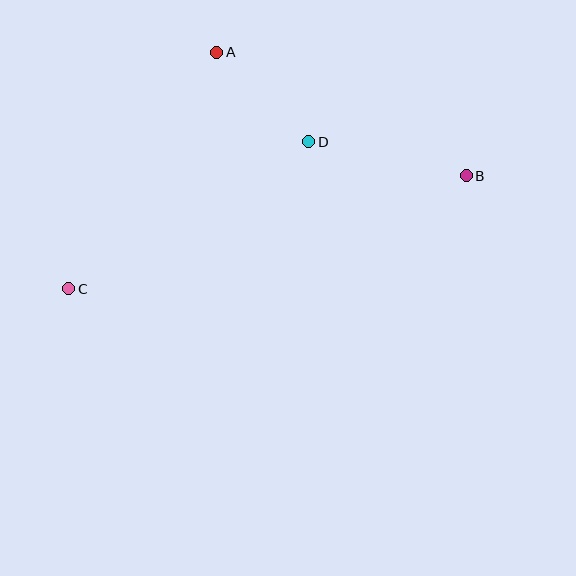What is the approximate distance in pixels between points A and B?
The distance between A and B is approximately 278 pixels.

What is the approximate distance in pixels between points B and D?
The distance between B and D is approximately 161 pixels.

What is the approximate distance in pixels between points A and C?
The distance between A and C is approximately 279 pixels.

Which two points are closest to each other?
Points A and D are closest to each other.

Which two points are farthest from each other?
Points B and C are farthest from each other.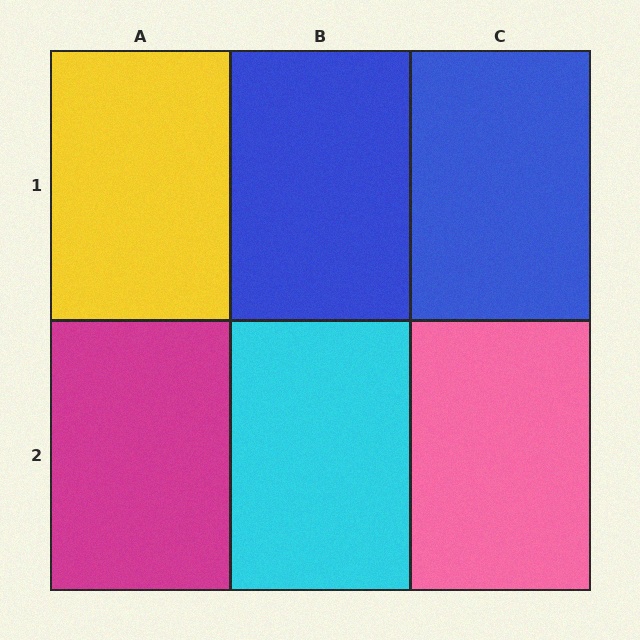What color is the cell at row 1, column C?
Blue.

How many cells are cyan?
1 cell is cyan.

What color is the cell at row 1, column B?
Blue.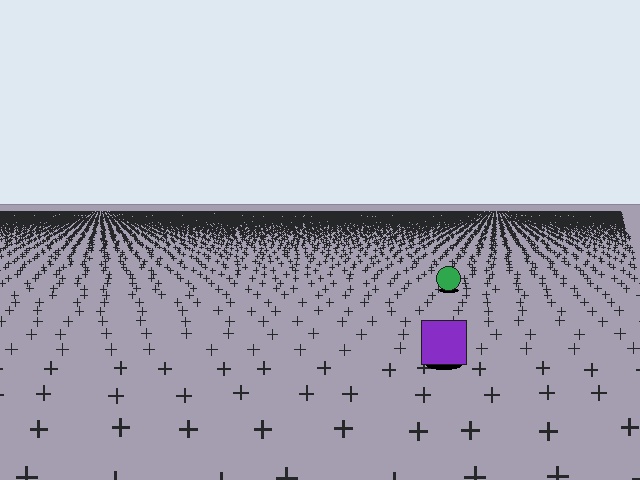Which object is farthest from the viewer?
The green circle is farthest from the viewer. It appears smaller and the ground texture around it is denser.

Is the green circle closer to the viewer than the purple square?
No. The purple square is closer — you can tell from the texture gradient: the ground texture is coarser near it.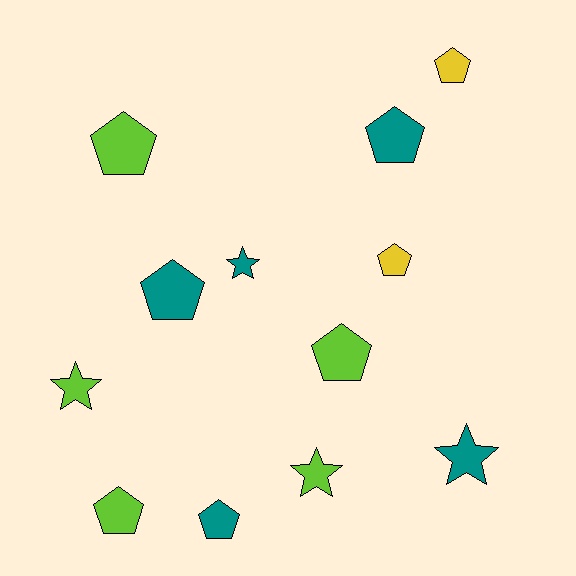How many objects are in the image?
There are 12 objects.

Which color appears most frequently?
Teal, with 5 objects.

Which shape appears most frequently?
Pentagon, with 8 objects.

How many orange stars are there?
There are no orange stars.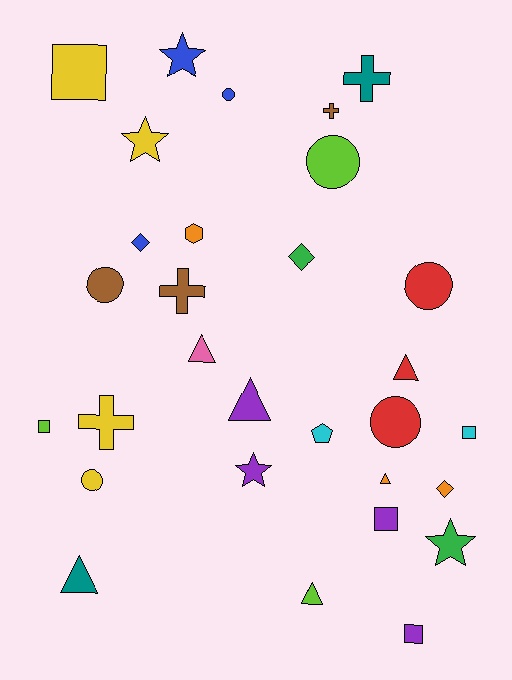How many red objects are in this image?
There are 3 red objects.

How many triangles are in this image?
There are 6 triangles.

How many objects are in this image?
There are 30 objects.